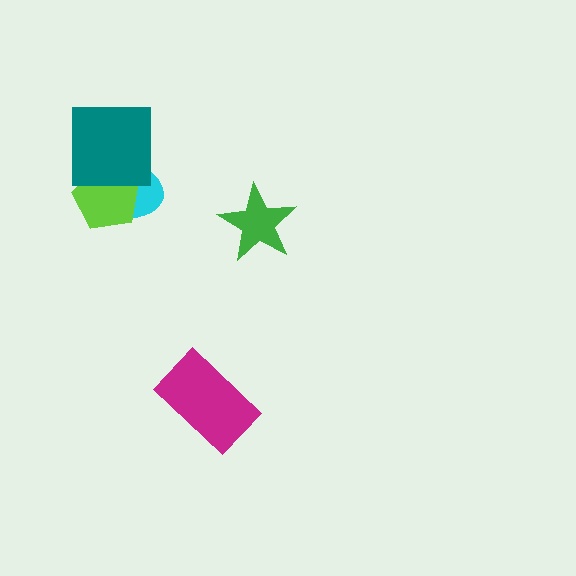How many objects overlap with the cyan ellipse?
2 objects overlap with the cyan ellipse.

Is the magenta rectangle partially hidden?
No, no other shape covers it.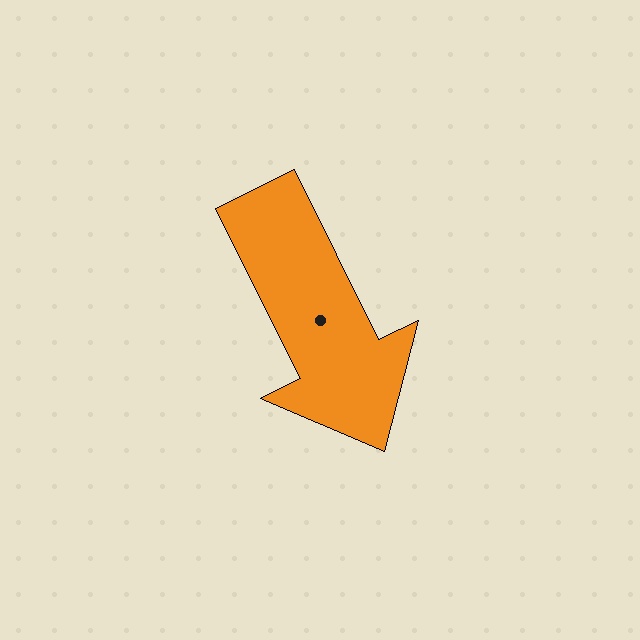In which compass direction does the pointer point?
Southeast.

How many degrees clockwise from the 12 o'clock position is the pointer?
Approximately 154 degrees.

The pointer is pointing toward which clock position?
Roughly 5 o'clock.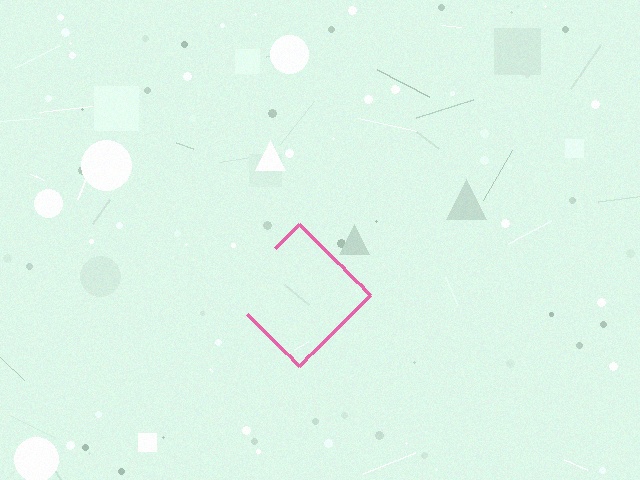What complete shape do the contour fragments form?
The contour fragments form a diamond.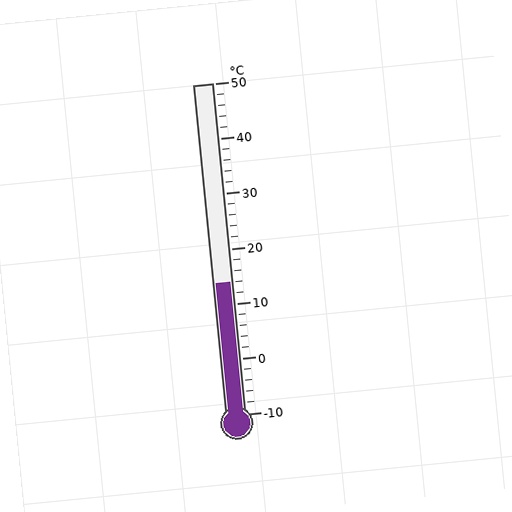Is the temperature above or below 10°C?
The temperature is above 10°C.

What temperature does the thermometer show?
The thermometer shows approximately 14°C.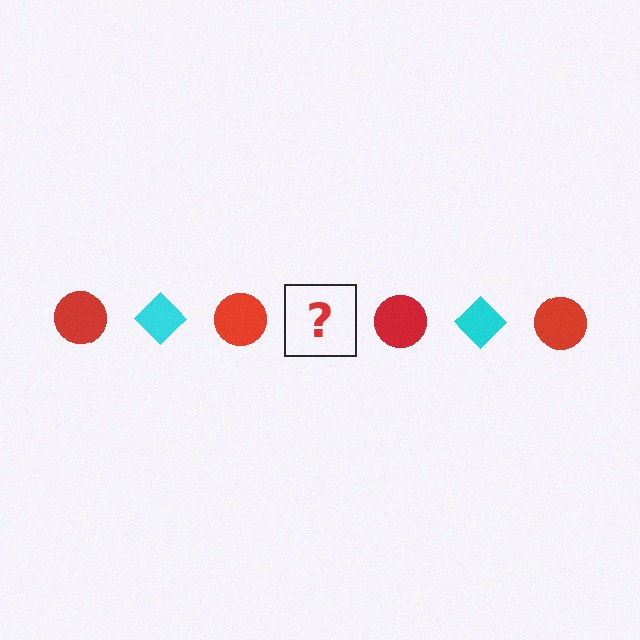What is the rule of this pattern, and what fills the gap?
The rule is that the pattern alternates between red circle and cyan diamond. The gap should be filled with a cyan diamond.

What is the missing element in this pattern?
The missing element is a cyan diamond.